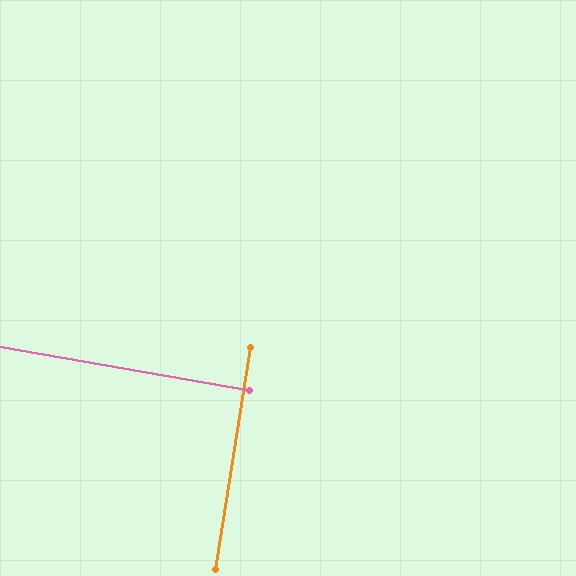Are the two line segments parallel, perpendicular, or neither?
Perpendicular — they meet at approximately 89°.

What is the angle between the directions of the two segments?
Approximately 89 degrees.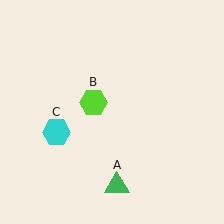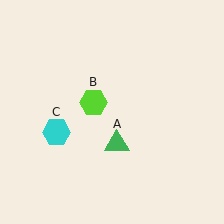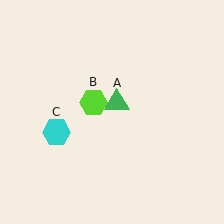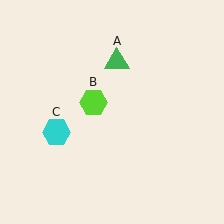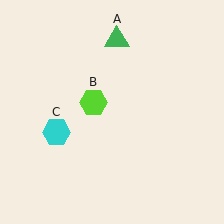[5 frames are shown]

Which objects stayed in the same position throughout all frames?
Lime hexagon (object B) and cyan hexagon (object C) remained stationary.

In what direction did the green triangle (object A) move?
The green triangle (object A) moved up.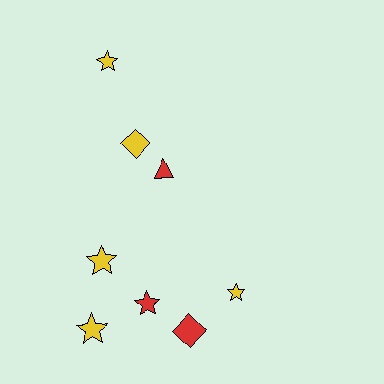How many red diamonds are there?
There is 1 red diamond.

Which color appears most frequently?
Yellow, with 5 objects.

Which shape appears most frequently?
Star, with 5 objects.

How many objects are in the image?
There are 8 objects.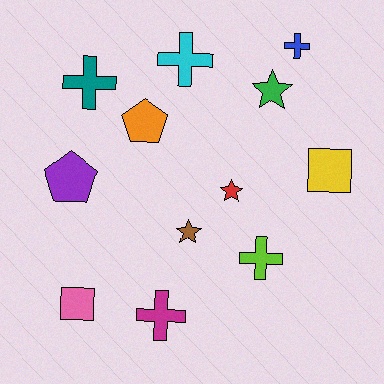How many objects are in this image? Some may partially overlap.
There are 12 objects.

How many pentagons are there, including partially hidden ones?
There are 2 pentagons.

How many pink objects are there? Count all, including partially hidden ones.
There is 1 pink object.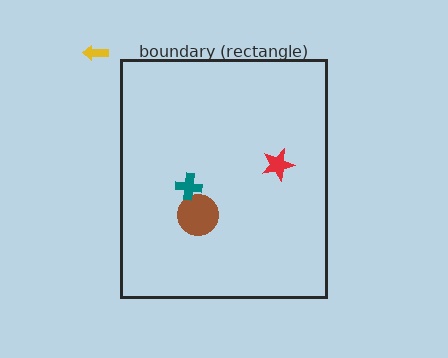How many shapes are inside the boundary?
3 inside, 1 outside.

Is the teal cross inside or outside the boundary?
Inside.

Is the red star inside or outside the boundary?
Inside.